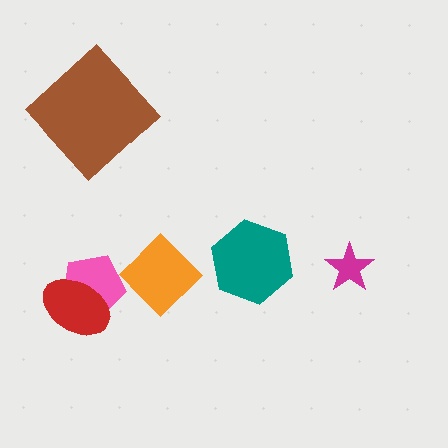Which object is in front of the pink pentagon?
The red ellipse is in front of the pink pentagon.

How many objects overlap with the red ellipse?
1 object overlaps with the red ellipse.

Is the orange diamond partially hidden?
No, no other shape covers it.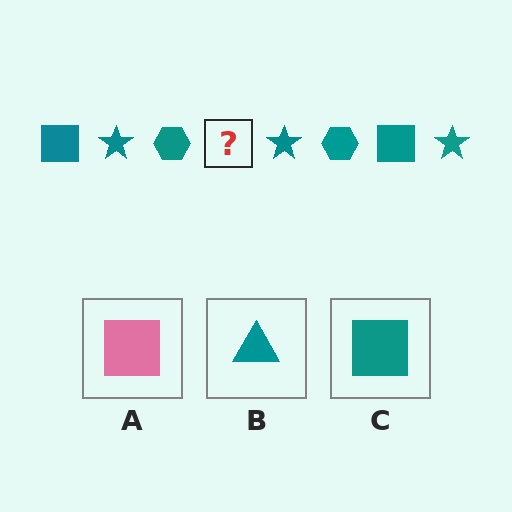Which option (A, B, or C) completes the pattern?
C.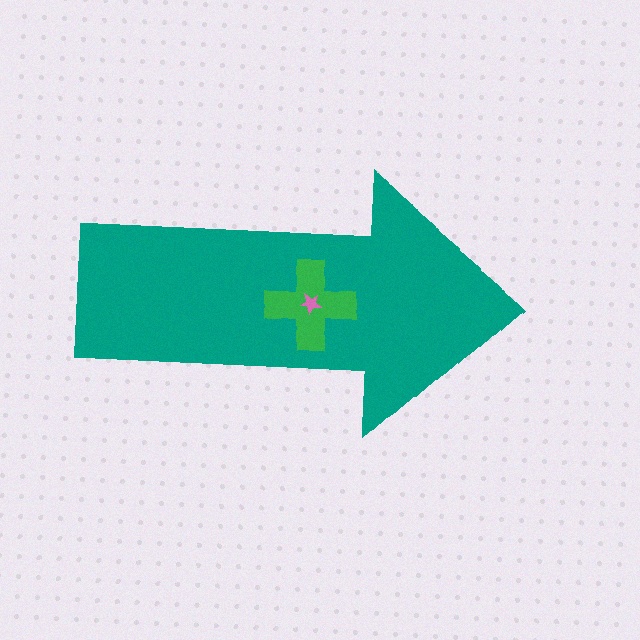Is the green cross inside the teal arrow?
Yes.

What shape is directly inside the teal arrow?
The green cross.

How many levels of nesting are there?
3.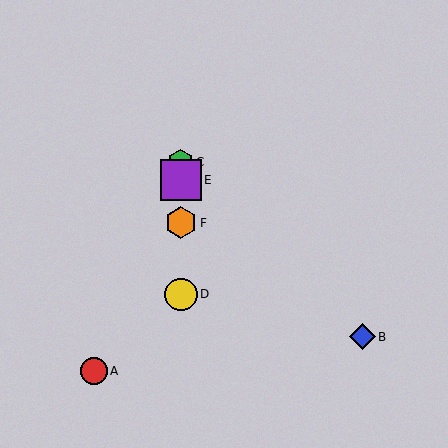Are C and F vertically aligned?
Yes, both are at x≈181.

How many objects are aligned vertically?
4 objects (C, D, E, F) are aligned vertically.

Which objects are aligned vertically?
Objects C, D, E, F are aligned vertically.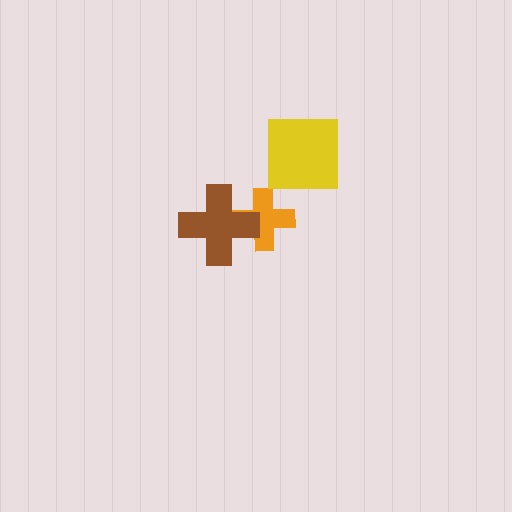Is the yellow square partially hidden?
No, no other shape covers it.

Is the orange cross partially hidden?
Yes, it is partially covered by another shape.